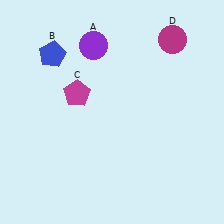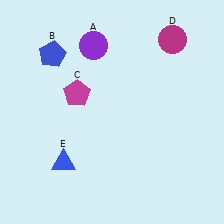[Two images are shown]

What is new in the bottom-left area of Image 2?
A blue triangle (E) was added in the bottom-left area of Image 2.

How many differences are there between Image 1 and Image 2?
There is 1 difference between the two images.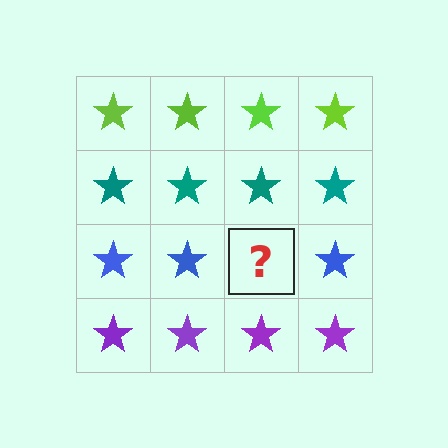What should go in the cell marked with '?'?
The missing cell should contain a blue star.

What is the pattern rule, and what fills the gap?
The rule is that each row has a consistent color. The gap should be filled with a blue star.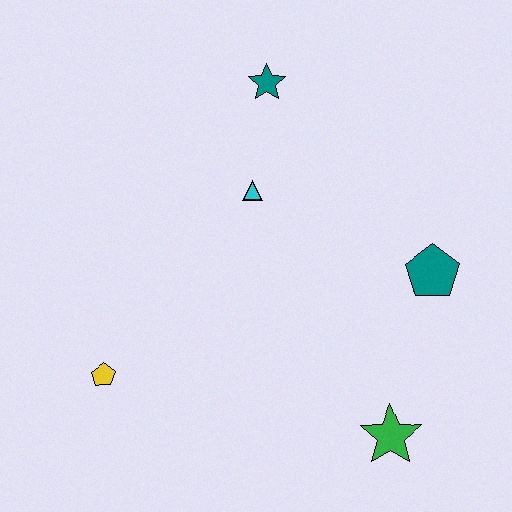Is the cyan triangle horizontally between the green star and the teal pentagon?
No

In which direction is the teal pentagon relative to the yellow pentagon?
The teal pentagon is to the right of the yellow pentagon.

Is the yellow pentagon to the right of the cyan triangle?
No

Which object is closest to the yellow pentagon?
The cyan triangle is closest to the yellow pentagon.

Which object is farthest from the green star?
The teal star is farthest from the green star.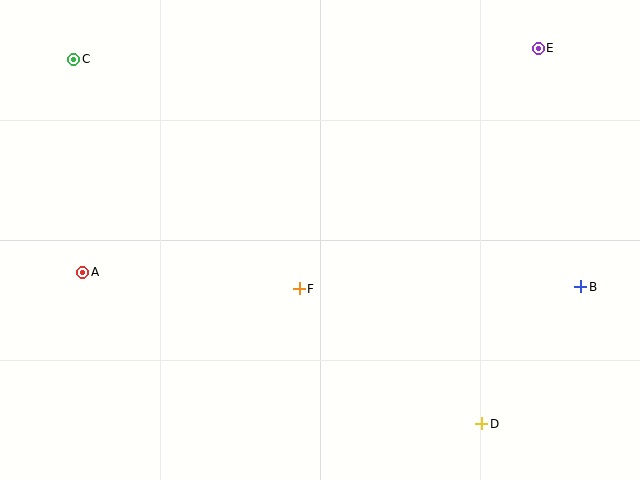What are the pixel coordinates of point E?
Point E is at (538, 48).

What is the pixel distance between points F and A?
The distance between F and A is 217 pixels.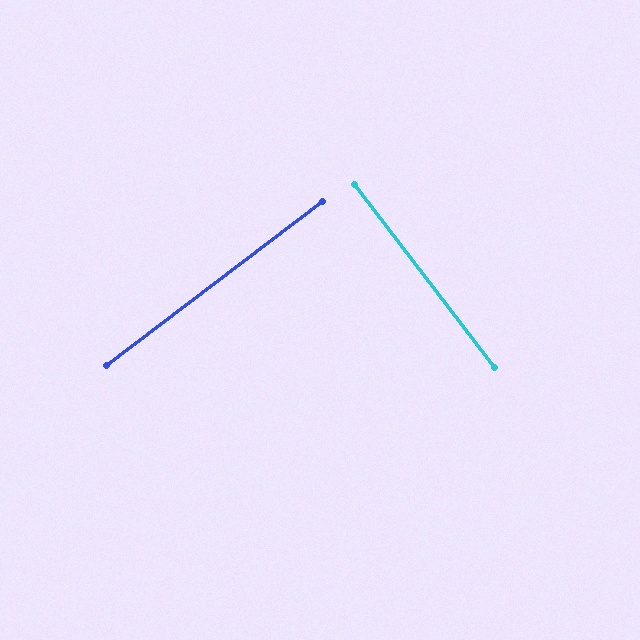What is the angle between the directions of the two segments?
Approximately 90 degrees.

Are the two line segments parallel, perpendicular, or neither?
Perpendicular — they meet at approximately 90°.